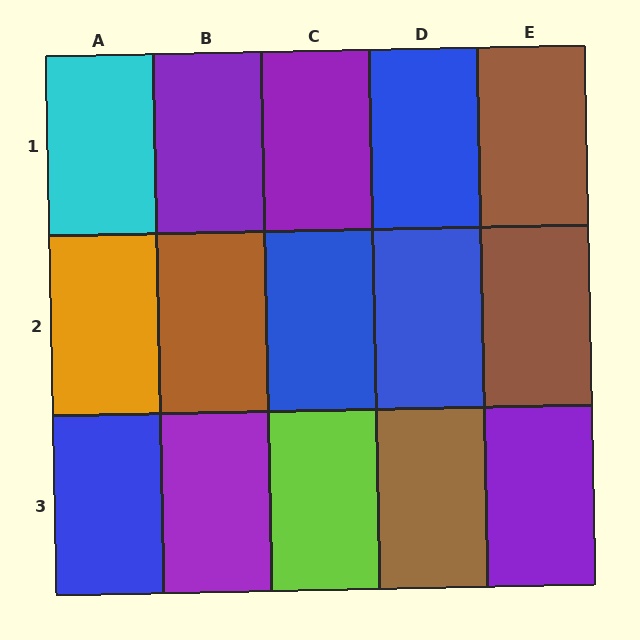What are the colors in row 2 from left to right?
Orange, brown, blue, blue, brown.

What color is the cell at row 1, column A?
Cyan.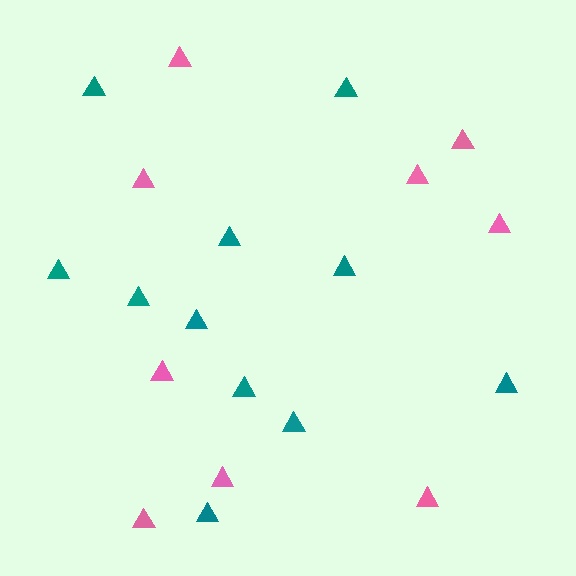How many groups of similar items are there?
There are 2 groups: one group of teal triangles (11) and one group of pink triangles (9).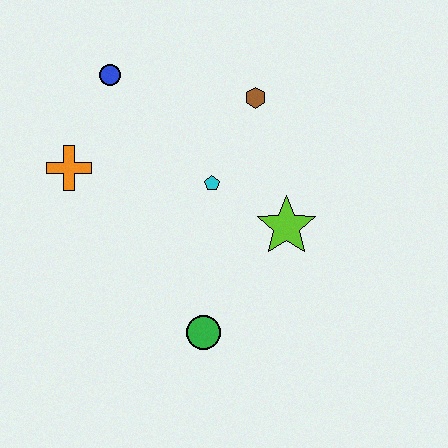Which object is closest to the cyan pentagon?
The lime star is closest to the cyan pentagon.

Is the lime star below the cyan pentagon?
Yes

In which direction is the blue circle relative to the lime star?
The blue circle is to the left of the lime star.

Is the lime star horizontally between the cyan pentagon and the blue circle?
No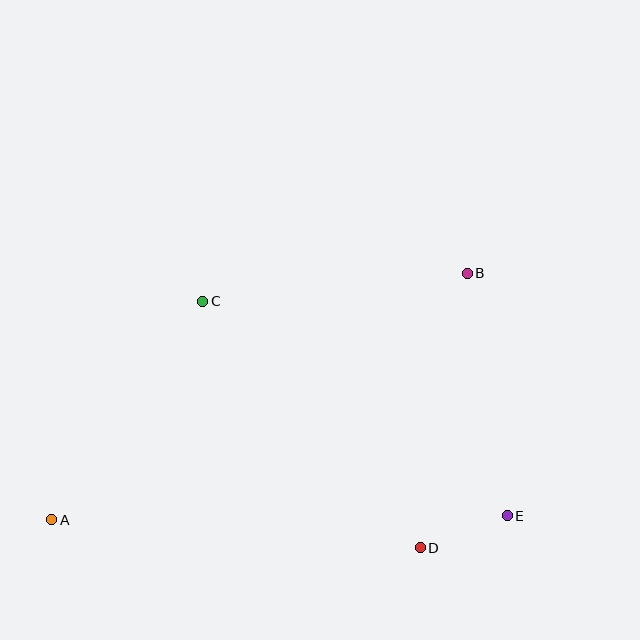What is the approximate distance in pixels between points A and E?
The distance between A and E is approximately 456 pixels.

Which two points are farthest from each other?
Points A and B are farthest from each other.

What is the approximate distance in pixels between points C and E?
The distance between C and E is approximately 373 pixels.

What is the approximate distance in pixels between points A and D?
The distance between A and D is approximately 370 pixels.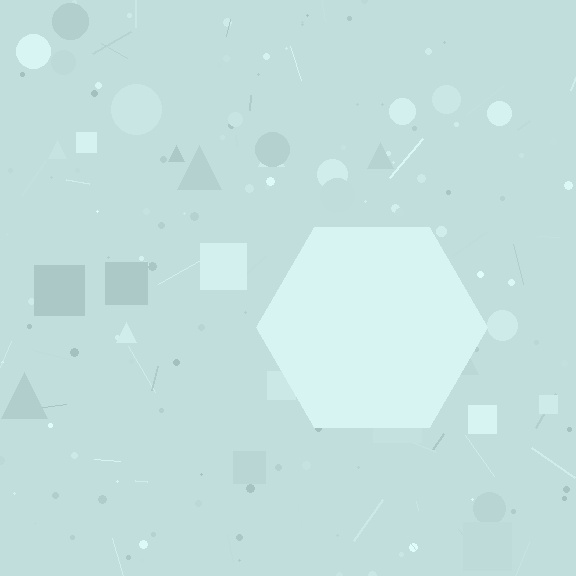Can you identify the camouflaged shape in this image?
The camouflaged shape is a hexagon.